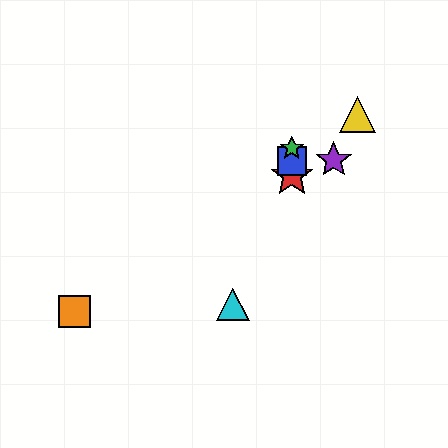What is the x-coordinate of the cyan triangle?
The cyan triangle is at x≈233.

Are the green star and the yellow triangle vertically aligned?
No, the green star is at x≈292 and the yellow triangle is at x≈357.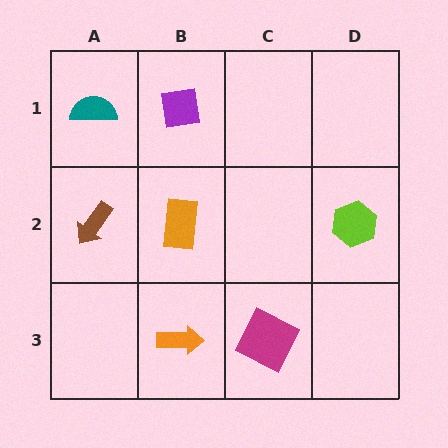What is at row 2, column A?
A brown arrow.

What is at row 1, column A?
A teal semicircle.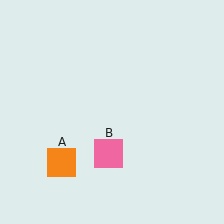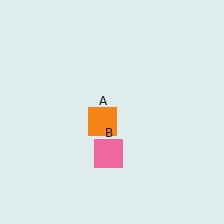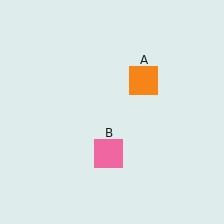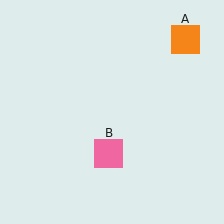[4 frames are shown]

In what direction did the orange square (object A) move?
The orange square (object A) moved up and to the right.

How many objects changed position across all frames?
1 object changed position: orange square (object A).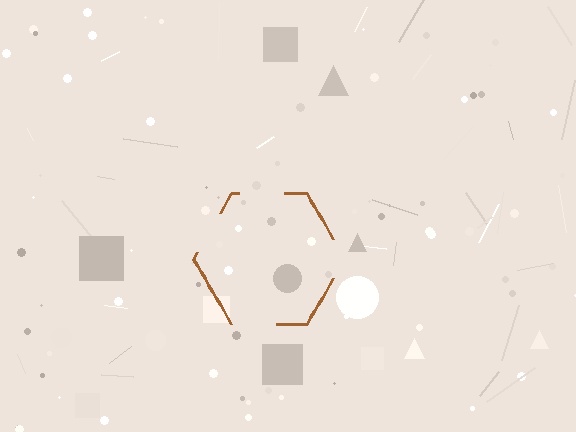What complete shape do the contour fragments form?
The contour fragments form a hexagon.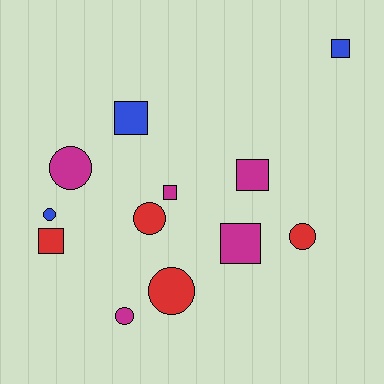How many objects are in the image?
There are 12 objects.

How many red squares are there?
There is 1 red square.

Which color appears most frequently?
Magenta, with 5 objects.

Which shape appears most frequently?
Circle, with 6 objects.